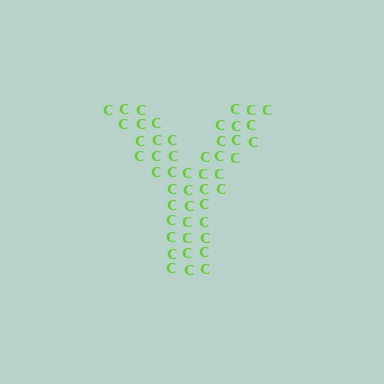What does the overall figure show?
The overall figure shows the letter Y.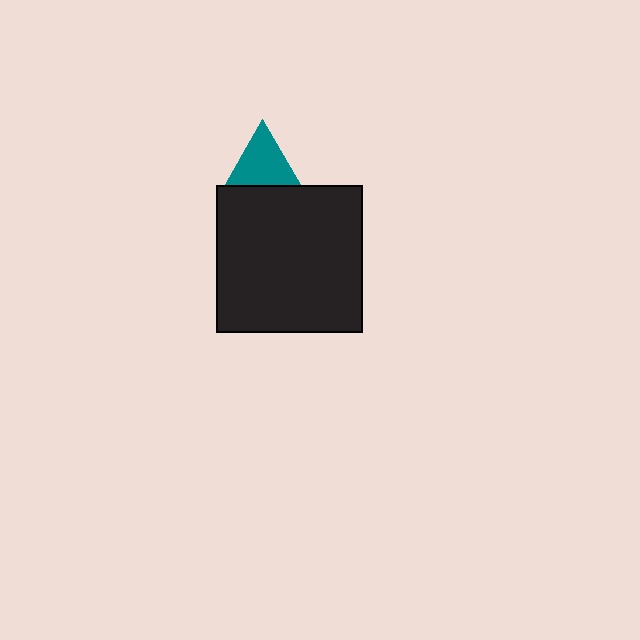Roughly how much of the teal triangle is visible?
Most of it is visible (roughly 68%).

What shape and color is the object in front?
The object in front is a black square.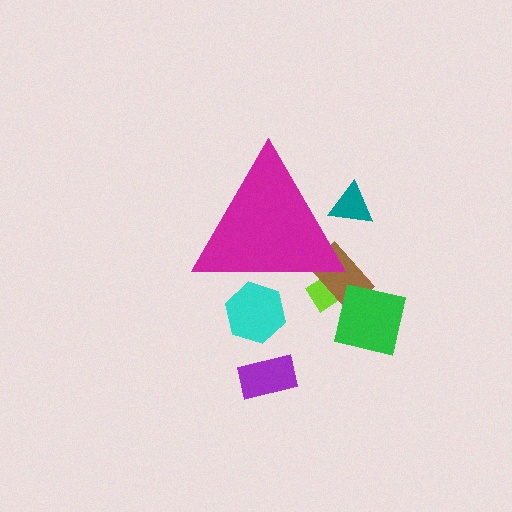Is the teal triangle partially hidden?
Yes, the teal triangle is partially hidden behind the magenta triangle.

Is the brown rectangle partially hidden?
Yes, the brown rectangle is partially hidden behind the magenta triangle.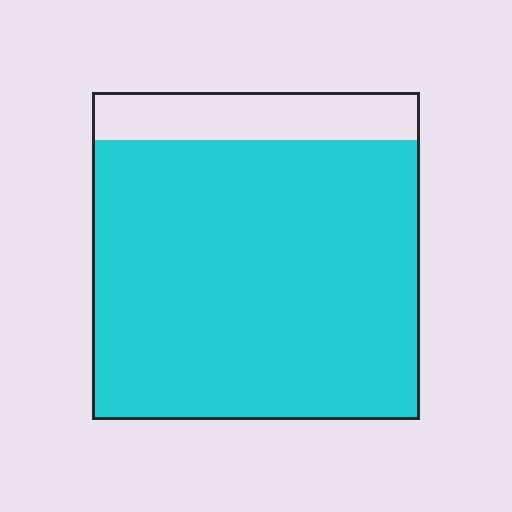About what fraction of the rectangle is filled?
About five sixths (5/6).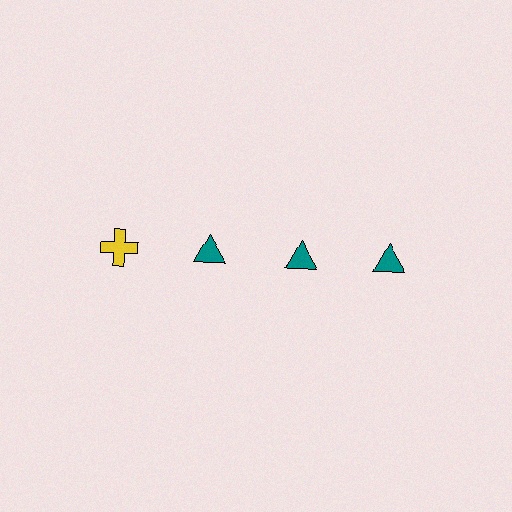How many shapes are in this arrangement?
There are 4 shapes arranged in a grid pattern.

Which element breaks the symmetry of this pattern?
The yellow cross in the top row, leftmost column breaks the symmetry. All other shapes are teal triangles.